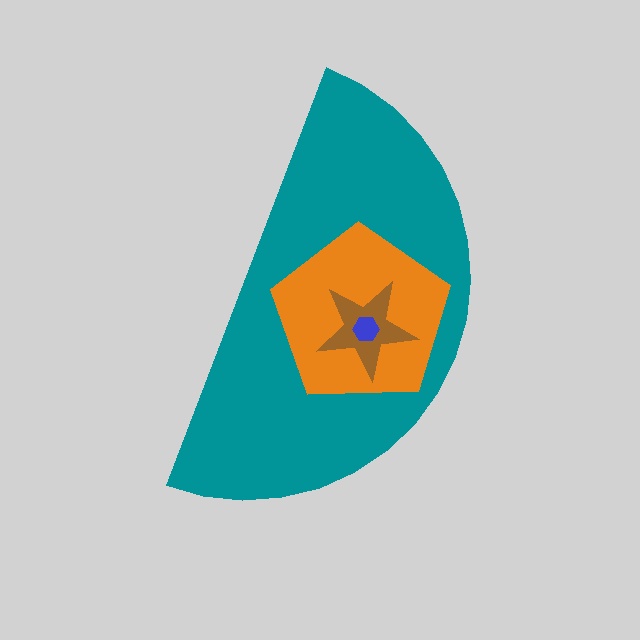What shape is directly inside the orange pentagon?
The brown star.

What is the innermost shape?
The blue hexagon.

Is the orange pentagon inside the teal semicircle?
Yes.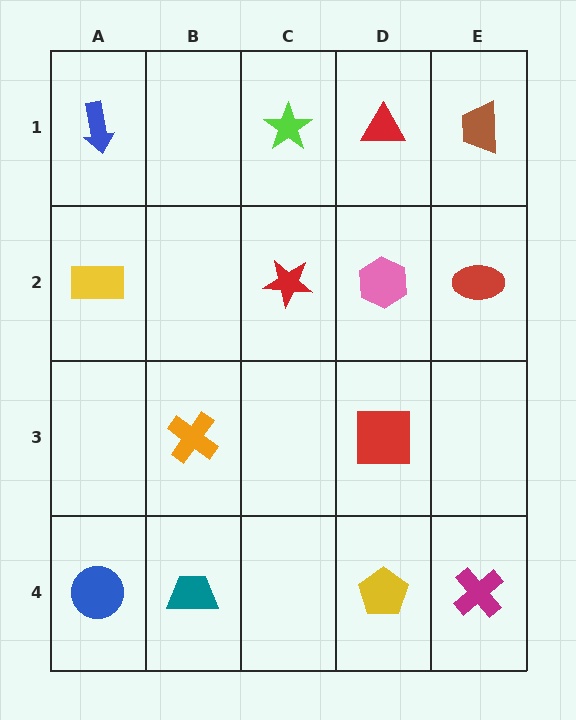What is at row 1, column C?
A lime star.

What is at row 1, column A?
A blue arrow.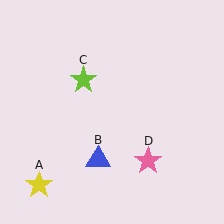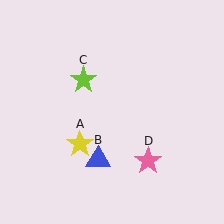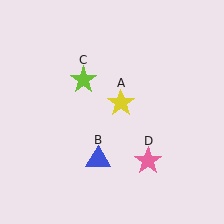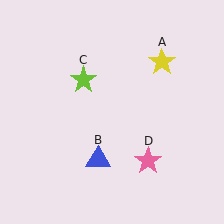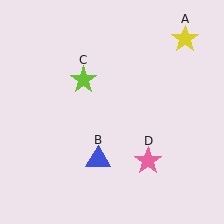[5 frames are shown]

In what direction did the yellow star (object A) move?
The yellow star (object A) moved up and to the right.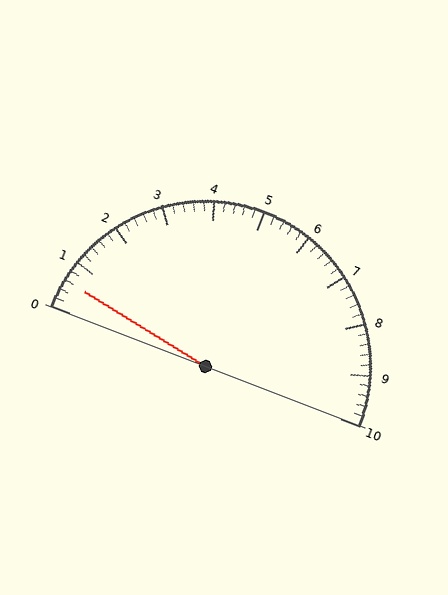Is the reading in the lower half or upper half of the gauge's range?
The reading is in the lower half of the range (0 to 10).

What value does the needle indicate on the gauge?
The needle indicates approximately 0.6.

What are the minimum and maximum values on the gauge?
The gauge ranges from 0 to 10.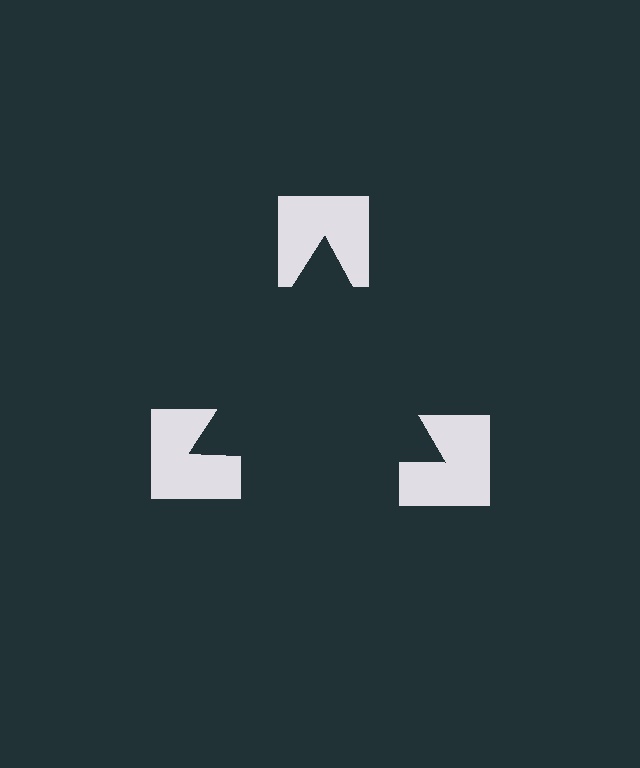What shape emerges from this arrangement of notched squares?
An illusory triangle — its edges are inferred from the aligned wedge cuts in the notched squares, not physically drawn.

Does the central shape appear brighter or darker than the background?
It typically appears slightly darker than the background, even though no actual brightness change is drawn.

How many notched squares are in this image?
There are 3 — one at each vertex of the illusory triangle.